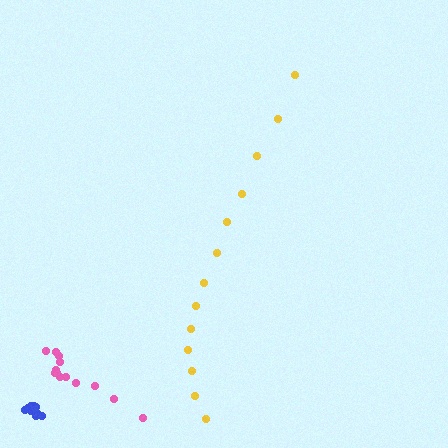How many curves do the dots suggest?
There are 3 distinct paths.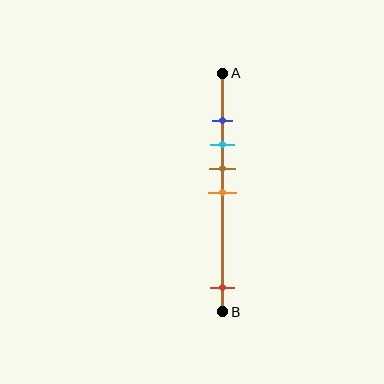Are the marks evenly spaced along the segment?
No, the marks are not evenly spaced.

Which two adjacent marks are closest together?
The blue and cyan marks are the closest adjacent pair.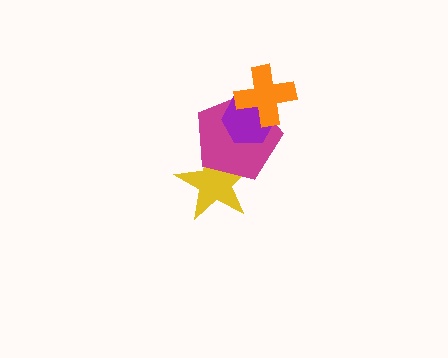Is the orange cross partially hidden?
No, no other shape covers it.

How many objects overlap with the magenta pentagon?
3 objects overlap with the magenta pentagon.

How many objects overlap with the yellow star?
1 object overlaps with the yellow star.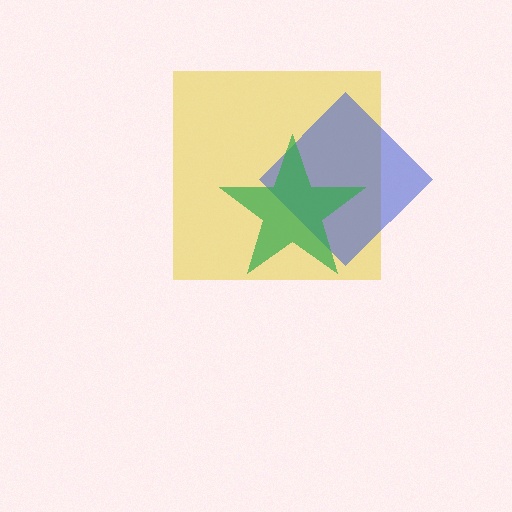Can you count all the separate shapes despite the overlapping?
Yes, there are 3 separate shapes.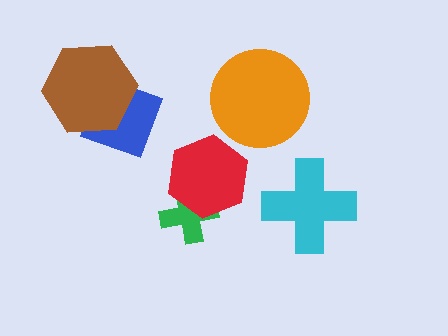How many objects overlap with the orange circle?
0 objects overlap with the orange circle.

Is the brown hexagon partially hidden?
No, no other shape covers it.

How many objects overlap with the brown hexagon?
1 object overlaps with the brown hexagon.